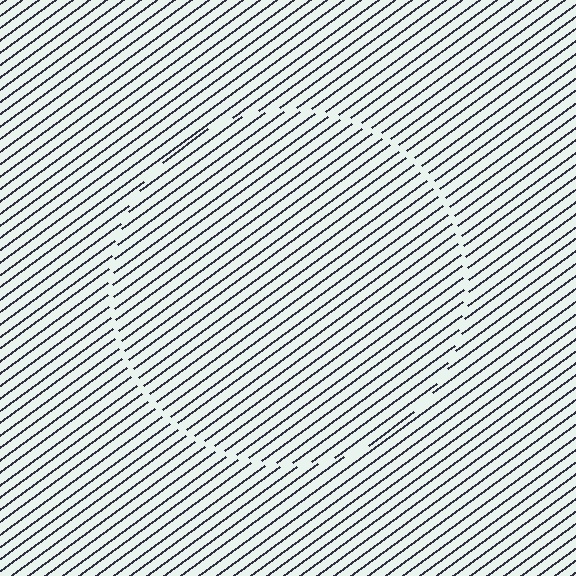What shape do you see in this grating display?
An illusory circle. The interior of the shape contains the same grating, shifted by half a period — the contour is defined by the phase discontinuity where line-ends from the inner and outer gratings abut.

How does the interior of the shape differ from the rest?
The interior of the shape contains the same grating, shifted by half a period — the contour is defined by the phase discontinuity where line-ends from the inner and outer gratings abut.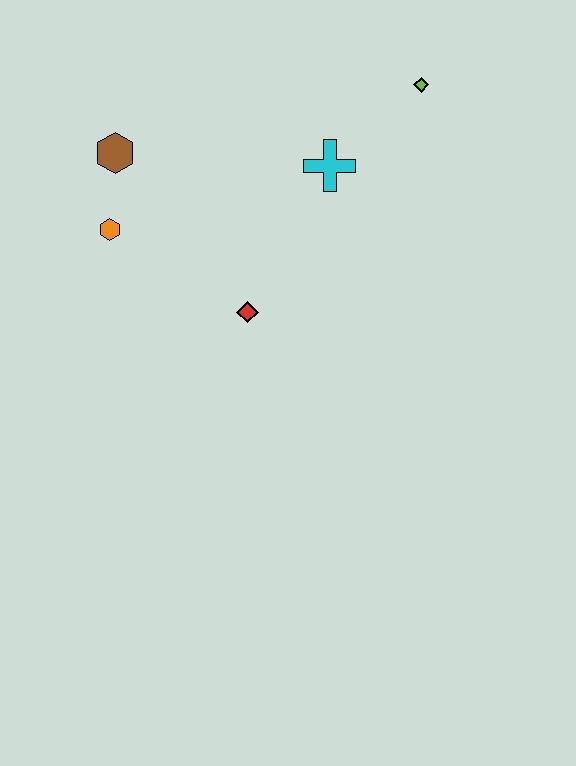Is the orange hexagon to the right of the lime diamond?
No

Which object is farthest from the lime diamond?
The orange hexagon is farthest from the lime diamond.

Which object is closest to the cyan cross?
The lime diamond is closest to the cyan cross.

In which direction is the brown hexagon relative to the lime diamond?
The brown hexagon is to the left of the lime diamond.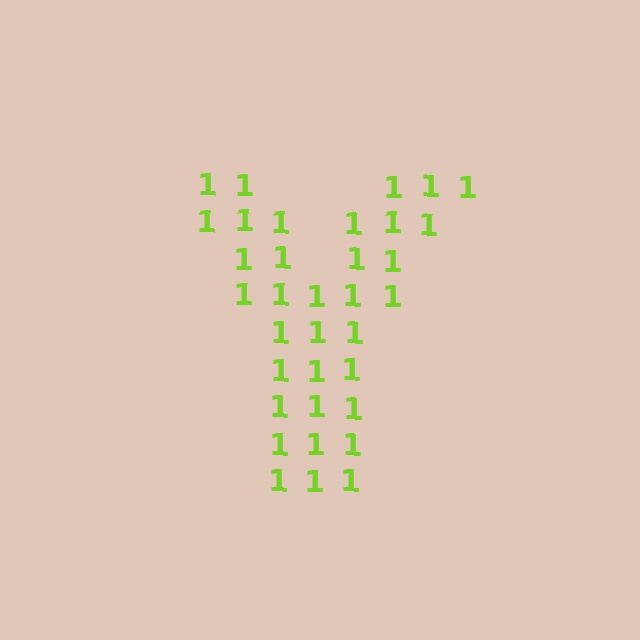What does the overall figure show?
The overall figure shows the letter Y.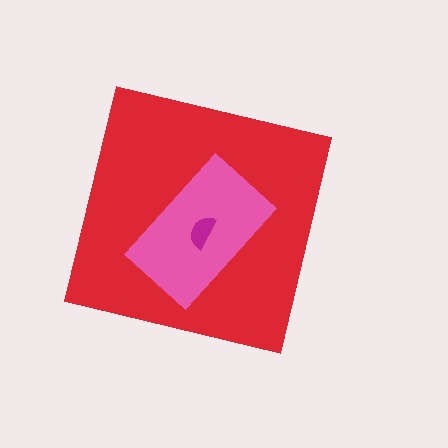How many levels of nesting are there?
3.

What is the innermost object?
The magenta semicircle.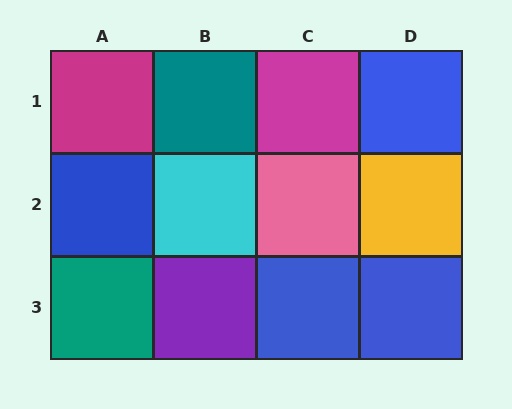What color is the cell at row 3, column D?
Blue.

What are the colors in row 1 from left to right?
Magenta, teal, magenta, blue.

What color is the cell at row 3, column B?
Purple.